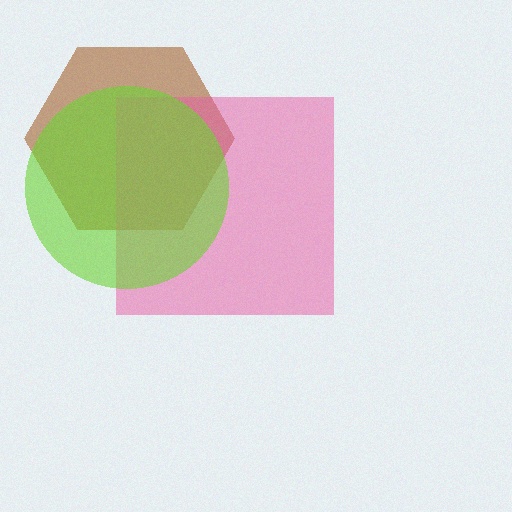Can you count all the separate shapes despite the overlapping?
Yes, there are 3 separate shapes.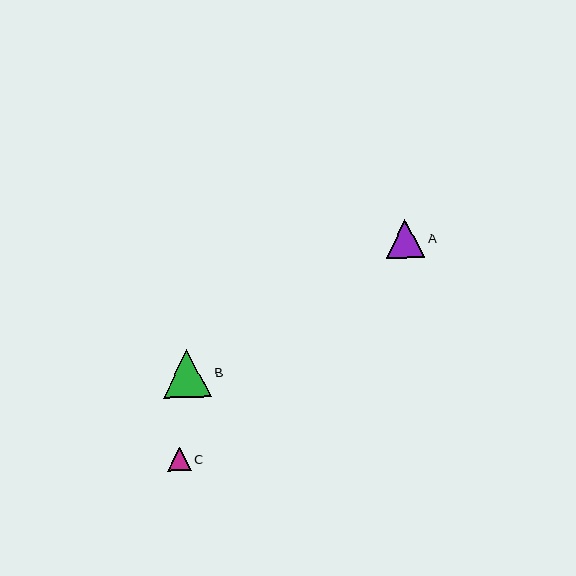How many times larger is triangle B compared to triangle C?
Triangle B is approximately 2.1 times the size of triangle C.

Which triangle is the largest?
Triangle B is the largest with a size of approximately 48 pixels.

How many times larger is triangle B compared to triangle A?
Triangle B is approximately 1.2 times the size of triangle A.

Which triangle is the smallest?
Triangle C is the smallest with a size of approximately 23 pixels.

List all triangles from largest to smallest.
From largest to smallest: B, A, C.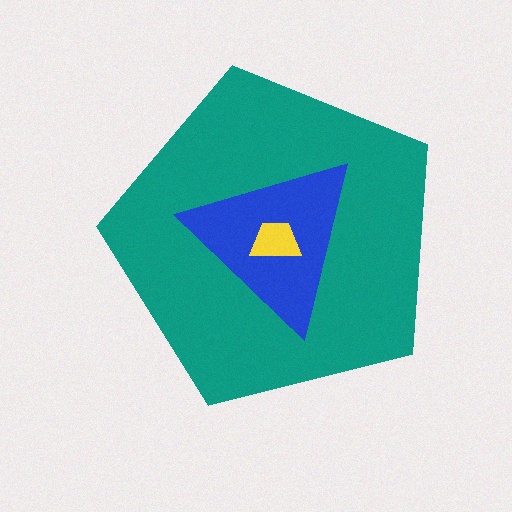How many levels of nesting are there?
3.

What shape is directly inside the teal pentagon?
The blue triangle.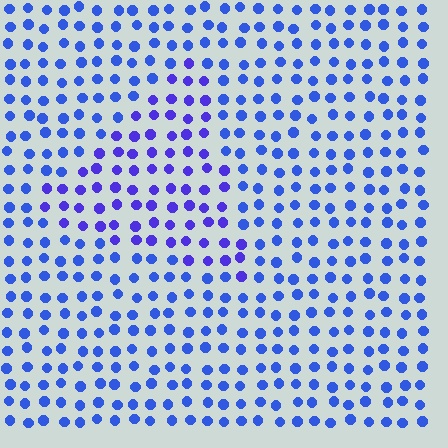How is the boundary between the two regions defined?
The boundary is defined purely by a slight shift in hue (about 24 degrees). Spacing, size, and orientation are identical on both sides.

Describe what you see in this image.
The image is filled with small blue elements in a uniform arrangement. A triangle-shaped region is visible where the elements are tinted to a slightly different hue, forming a subtle color boundary.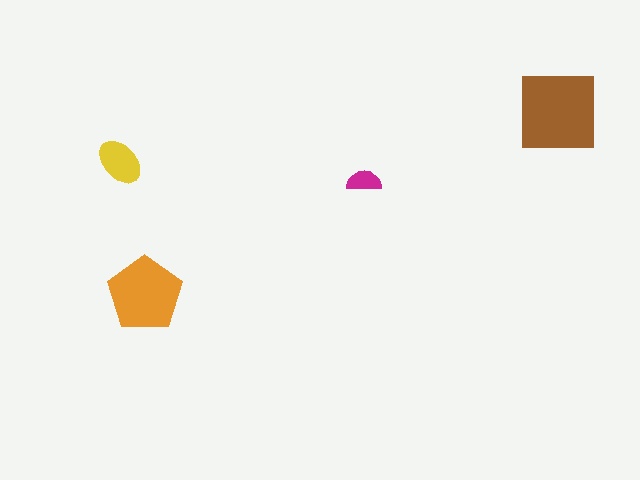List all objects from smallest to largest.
The magenta semicircle, the yellow ellipse, the orange pentagon, the brown square.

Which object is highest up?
The brown square is topmost.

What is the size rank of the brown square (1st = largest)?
1st.